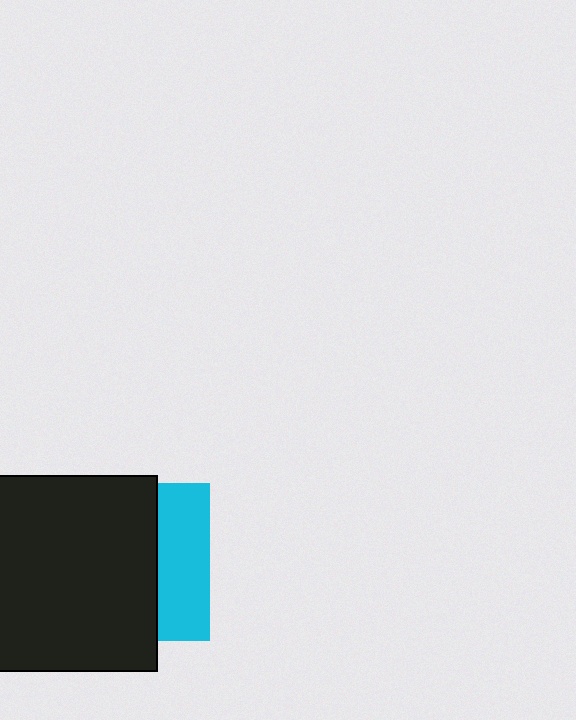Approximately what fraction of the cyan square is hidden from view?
Roughly 67% of the cyan square is hidden behind the black square.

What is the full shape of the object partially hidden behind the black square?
The partially hidden object is a cyan square.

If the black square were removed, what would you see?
You would see the complete cyan square.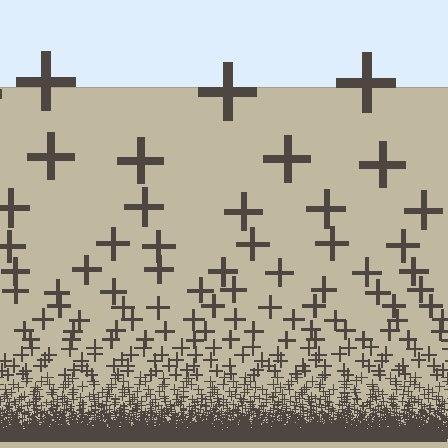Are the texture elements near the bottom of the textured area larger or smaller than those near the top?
Smaller. The gradient is inverted — elements near the bottom are smaller and denser.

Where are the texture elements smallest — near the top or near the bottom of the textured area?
Near the bottom.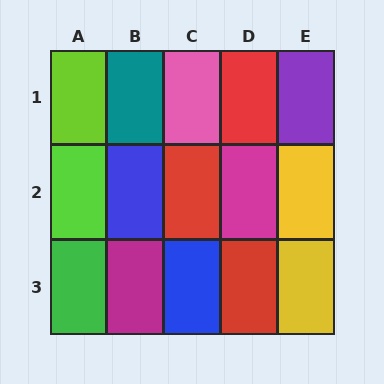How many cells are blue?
2 cells are blue.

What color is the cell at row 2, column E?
Yellow.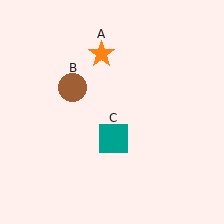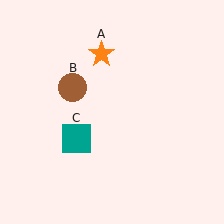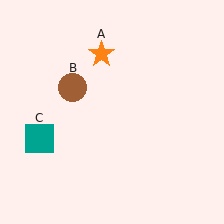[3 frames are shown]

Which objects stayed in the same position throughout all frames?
Orange star (object A) and brown circle (object B) remained stationary.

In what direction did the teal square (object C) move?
The teal square (object C) moved left.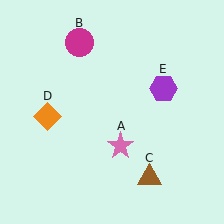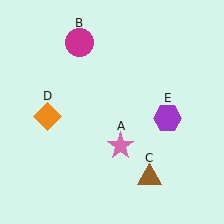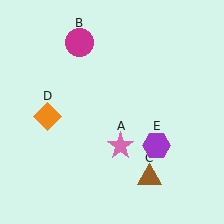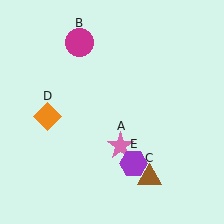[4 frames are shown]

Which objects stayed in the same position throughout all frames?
Pink star (object A) and magenta circle (object B) and brown triangle (object C) and orange diamond (object D) remained stationary.